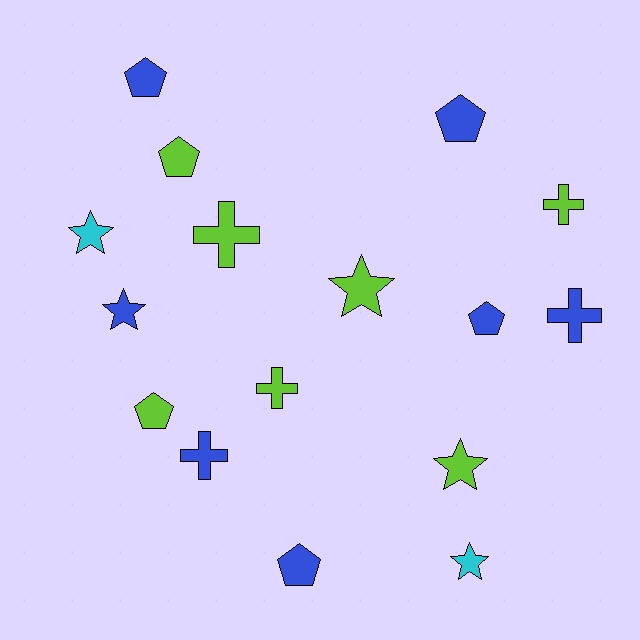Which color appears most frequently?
Blue, with 7 objects.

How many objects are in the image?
There are 16 objects.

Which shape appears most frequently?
Pentagon, with 6 objects.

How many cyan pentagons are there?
There are no cyan pentagons.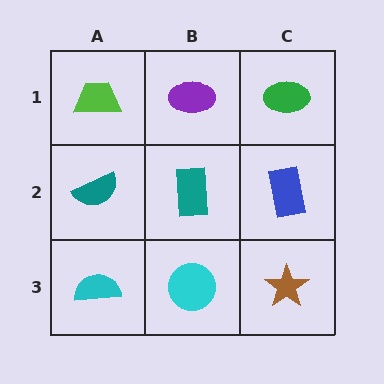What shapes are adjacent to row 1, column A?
A teal semicircle (row 2, column A), a purple ellipse (row 1, column B).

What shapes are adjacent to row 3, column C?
A blue rectangle (row 2, column C), a cyan circle (row 3, column B).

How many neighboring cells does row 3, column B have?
3.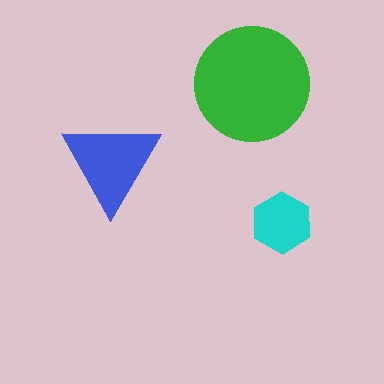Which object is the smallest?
The cyan hexagon.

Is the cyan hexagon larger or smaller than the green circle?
Smaller.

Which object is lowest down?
The cyan hexagon is bottommost.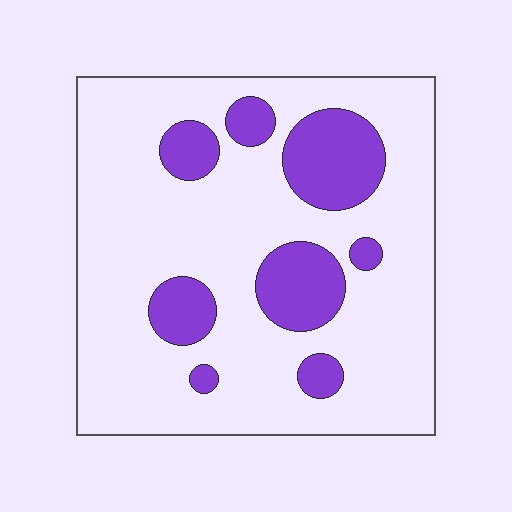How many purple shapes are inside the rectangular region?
8.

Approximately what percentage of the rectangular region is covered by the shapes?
Approximately 20%.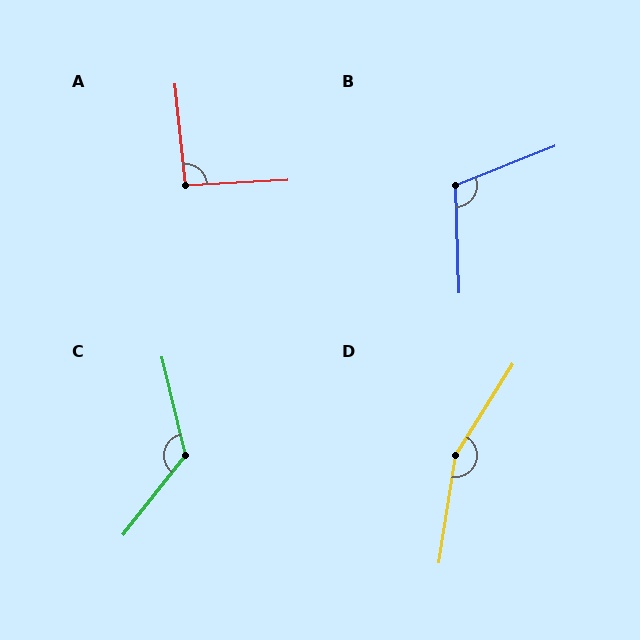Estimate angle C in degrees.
Approximately 128 degrees.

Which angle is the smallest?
A, at approximately 93 degrees.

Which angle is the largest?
D, at approximately 157 degrees.